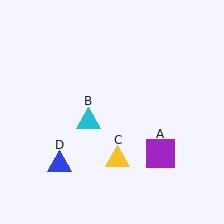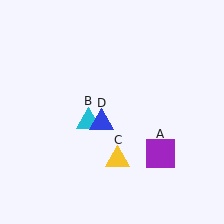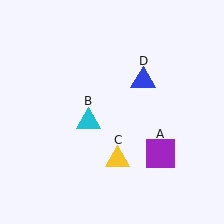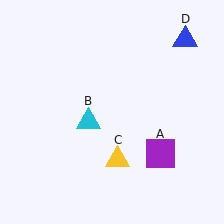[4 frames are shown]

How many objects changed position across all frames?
1 object changed position: blue triangle (object D).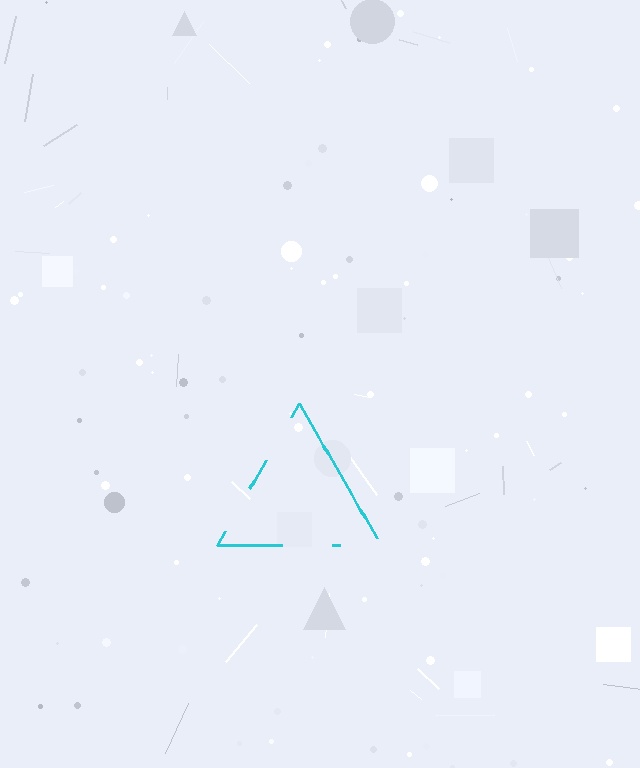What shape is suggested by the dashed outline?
The dashed outline suggests a triangle.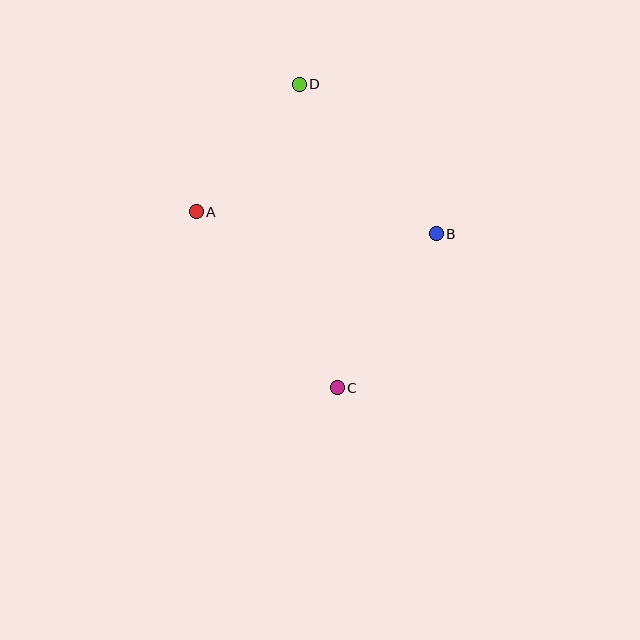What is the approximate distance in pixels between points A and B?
The distance between A and B is approximately 241 pixels.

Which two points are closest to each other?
Points A and D are closest to each other.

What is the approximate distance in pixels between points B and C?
The distance between B and C is approximately 183 pixels.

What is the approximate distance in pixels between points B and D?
The distance between B and D is approximately 203 pixels.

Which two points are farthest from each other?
Points C and D are farthest from each other.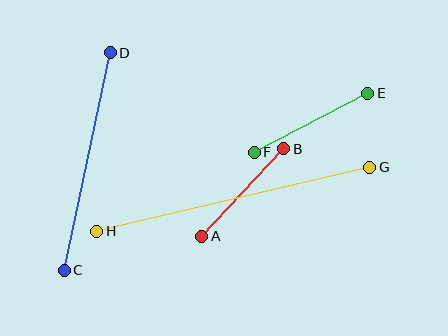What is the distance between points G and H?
The distance is approximately 280 pixels.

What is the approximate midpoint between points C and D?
The midpoint is at approximately (87, 162) pixels.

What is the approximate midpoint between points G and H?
The midpoint is at approximately (233, 199) pixels.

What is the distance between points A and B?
The distance is approximately 120 pixels.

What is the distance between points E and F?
The distance is approximately 128 pixels.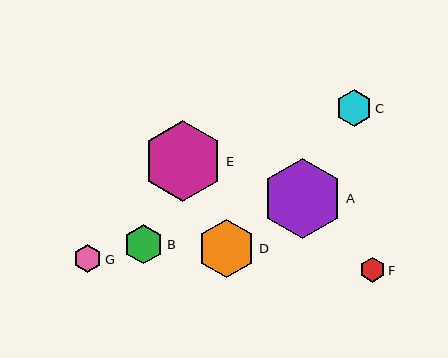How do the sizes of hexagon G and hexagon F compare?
Hexagon G and hexagon F are approximately the same size.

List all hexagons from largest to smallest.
From largest to smallest: A, E, D, B, C, G, F.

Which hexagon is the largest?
Hexagon A is the largest with a size of approximately 81 pixels.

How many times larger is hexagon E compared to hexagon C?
Hexagon E is approximately 2.2 times the size of hexagon C.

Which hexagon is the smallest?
Hexagon F is the smallest with a size of approximately 25 pixels.